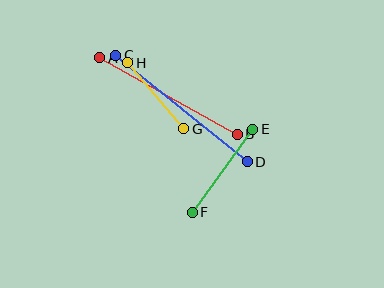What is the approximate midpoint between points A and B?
The midpoint is at approximately (168, 96) pixels.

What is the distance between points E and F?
The distance is approximately 103 pixels.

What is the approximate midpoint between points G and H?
The midpoint is at approximately (156, 96) pixels.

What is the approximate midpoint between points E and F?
The midpoint is at approximately (223, 171) pixels.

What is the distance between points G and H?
The distance is approximately 87 pixels.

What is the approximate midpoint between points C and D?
The midpoint is at approximately (181, 108) pixels.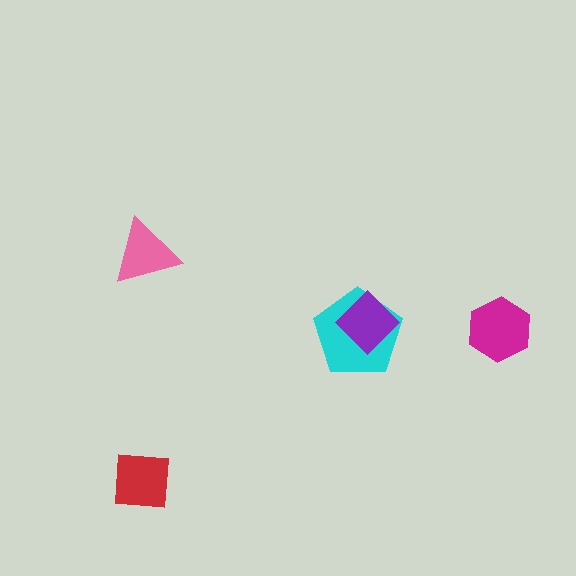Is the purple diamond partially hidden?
No, no other shape covers it.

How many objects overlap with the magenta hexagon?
0 objects overlap with the magenta hexagon.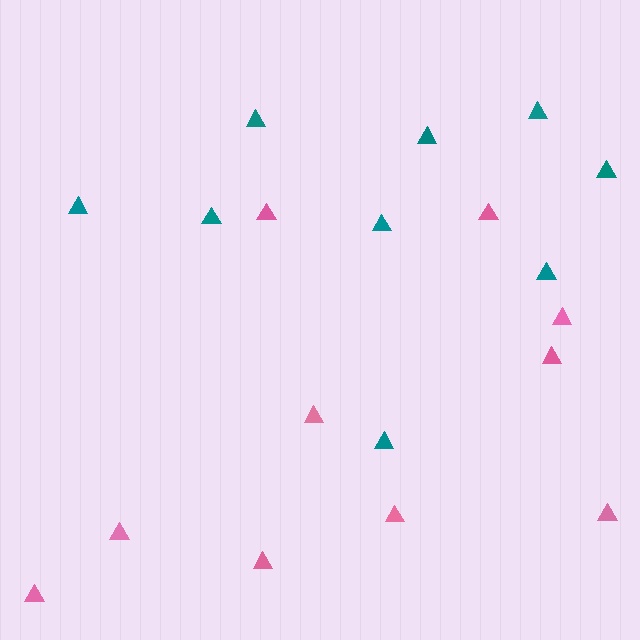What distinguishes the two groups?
There are 2 groups: one group of pink triangles (10) and one group of teal triangles (9).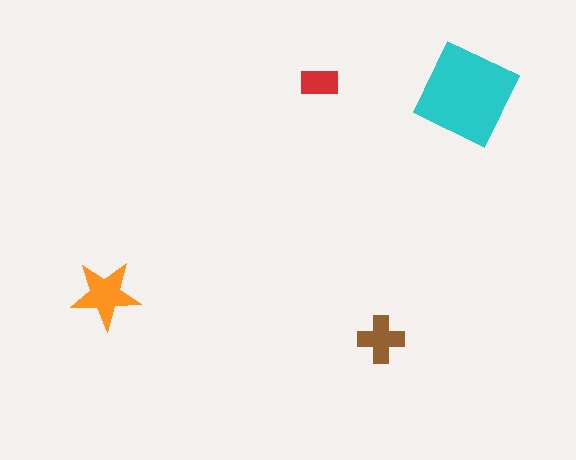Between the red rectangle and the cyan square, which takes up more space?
The cyan square.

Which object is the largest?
The cyan square.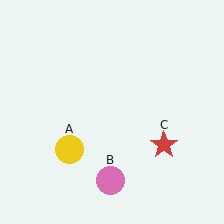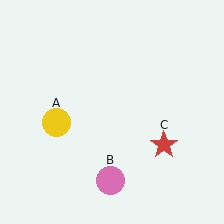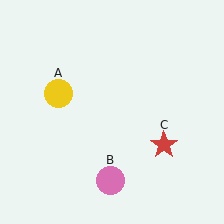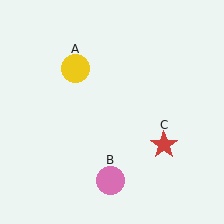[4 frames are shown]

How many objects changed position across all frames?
1 object changed position: yellow circle (object A).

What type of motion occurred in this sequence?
The yellow circle (object A) rotated clockwise around the center of the scene.